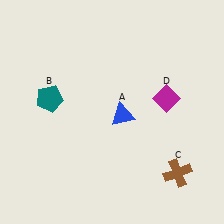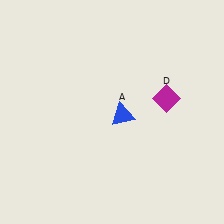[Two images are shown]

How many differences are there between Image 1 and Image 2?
There are 2 differences between the two images.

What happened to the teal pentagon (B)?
The teal pentagon (B) was removed in Image 2. It was in the top-left area of Image 1.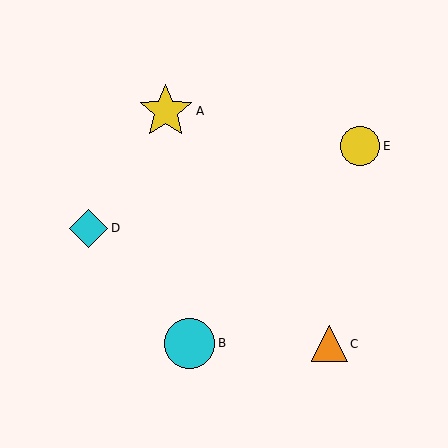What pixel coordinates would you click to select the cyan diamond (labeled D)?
Click at (89, 228) to select the cyan diamond D.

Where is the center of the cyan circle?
The center of the cyan circle is at (190, 343).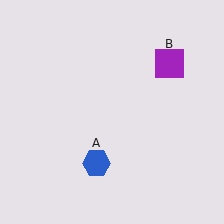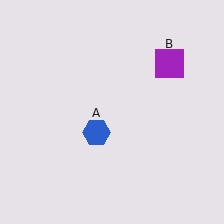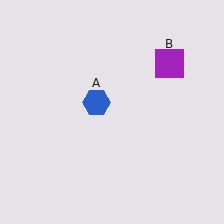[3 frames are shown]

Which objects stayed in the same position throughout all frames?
Purple square (object B) remained stationary.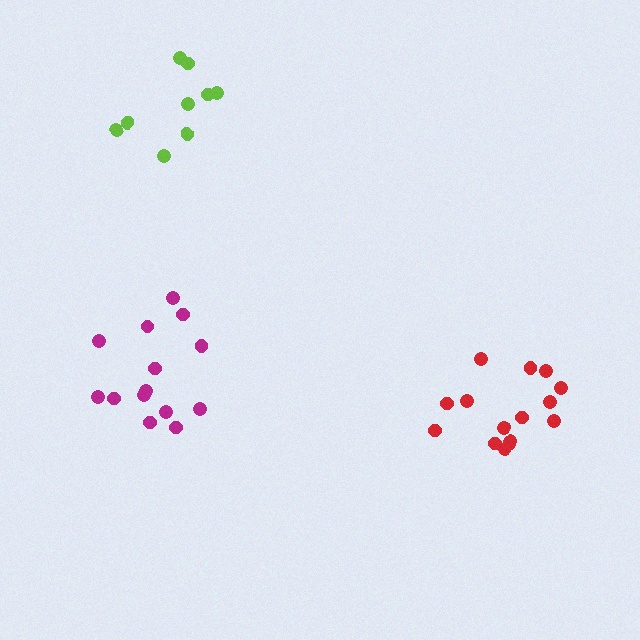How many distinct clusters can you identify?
There are 3 distinct clusters.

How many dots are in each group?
Group 1: 9 dots, Group 2: 14 dots, Group 3: 15 dots (38 total).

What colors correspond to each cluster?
The clusters are colored: lime, magenta, red.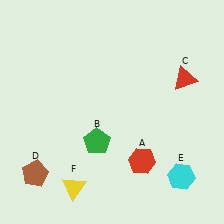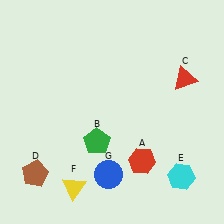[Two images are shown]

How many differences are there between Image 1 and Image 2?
There is 1 difference between the two images.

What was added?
A blue circle (G) was added in Image 2.